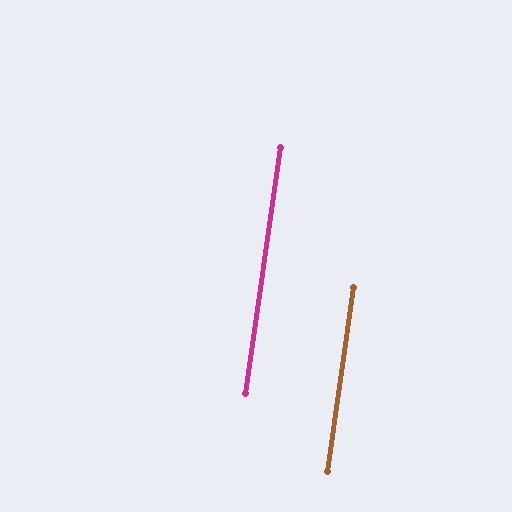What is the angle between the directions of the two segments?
Approximately 0 degrees.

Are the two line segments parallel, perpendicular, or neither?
Parallel — their directions differ by only 0.2°.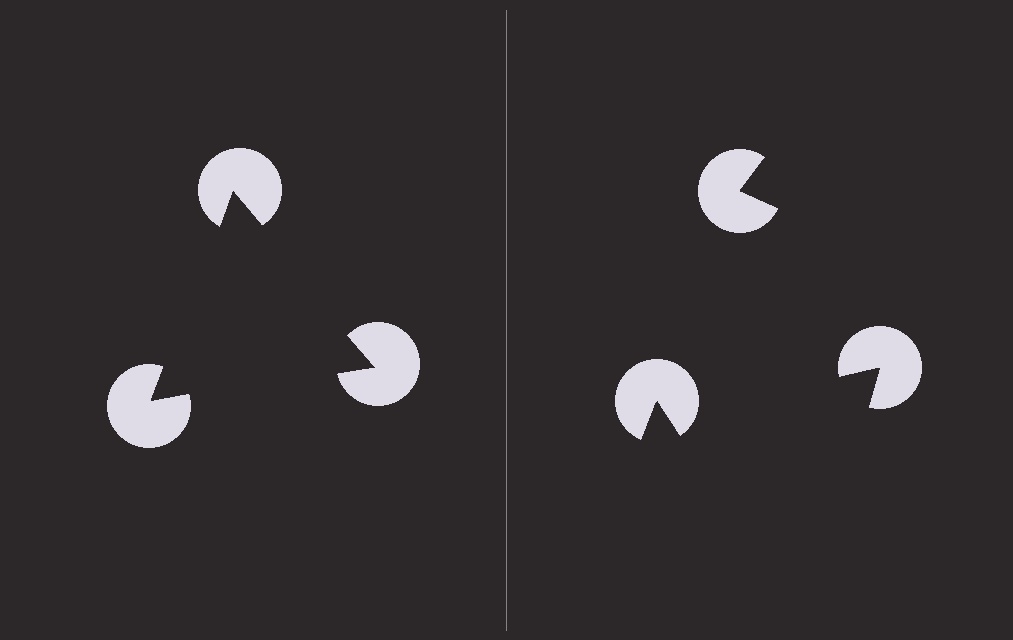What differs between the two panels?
The pac-man discs are positioned identically on both sides; only the wedge orientations differ. On the left they align to a triangle; on the right they are misaligned.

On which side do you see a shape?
An illusory triangle appears on the left side. On the right side the wedge cuts are rotated, so no coherent shape forms.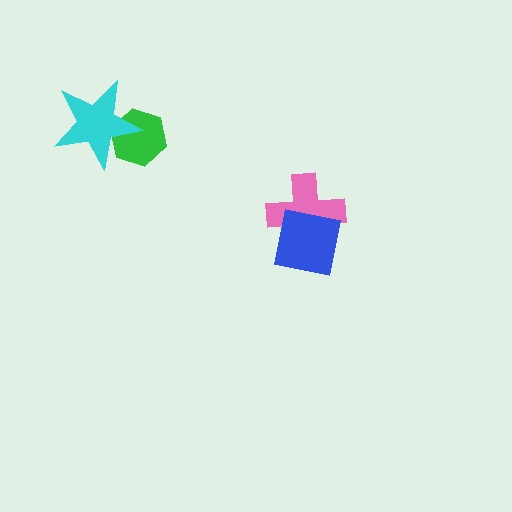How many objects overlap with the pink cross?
1 object overlaps with the pink cross.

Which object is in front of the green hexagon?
The cyan star is in front of the green hexagon.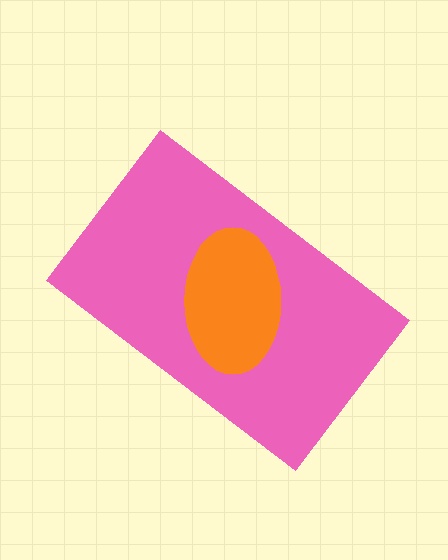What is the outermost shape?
The pink rectangle.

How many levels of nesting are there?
2.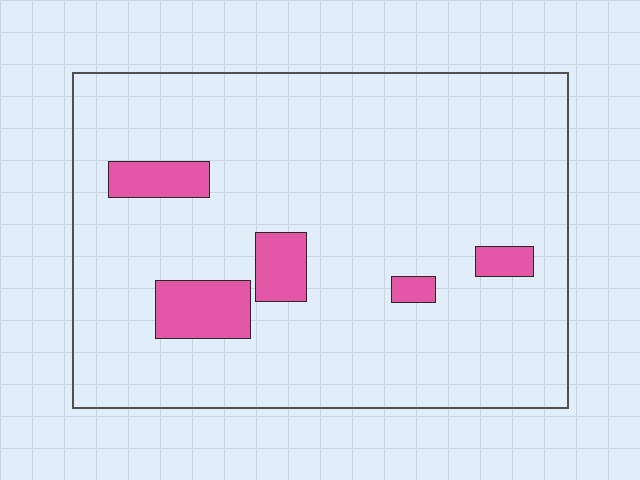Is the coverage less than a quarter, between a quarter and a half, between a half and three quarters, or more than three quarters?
Less than a quarter.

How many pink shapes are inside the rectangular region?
5.